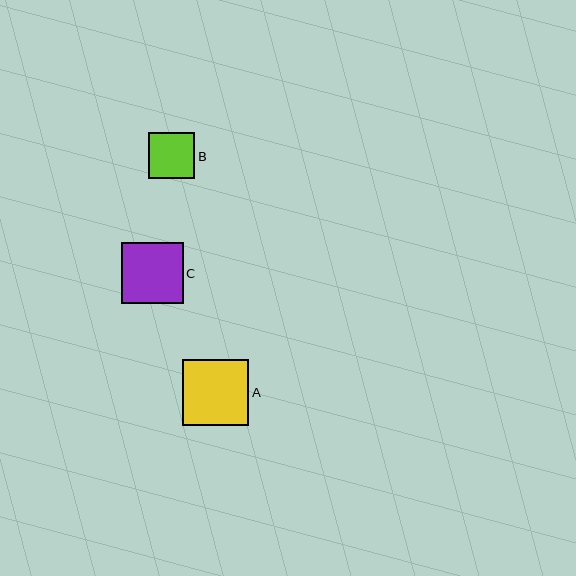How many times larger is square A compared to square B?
Square A is approximately 1.4 times the size of square B.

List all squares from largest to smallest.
From largest to smallest: A, C, B.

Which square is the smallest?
Square B is the smallest with a size of approximately 46 pixels.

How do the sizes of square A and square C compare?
Square A and square C are approximately the same size.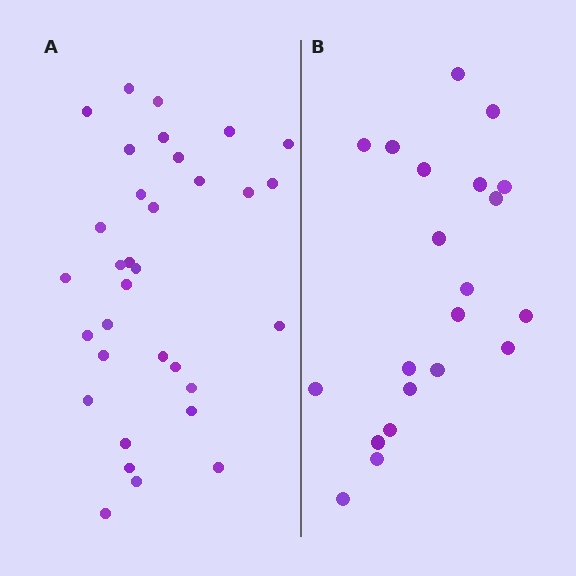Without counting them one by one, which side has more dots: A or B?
Region A (the left region) has more dots.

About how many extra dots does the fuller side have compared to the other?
Region A has roughly 12 or so more dots than region B.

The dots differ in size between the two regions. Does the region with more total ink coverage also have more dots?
No. Region B has more total ink coverage because its dots are larger, but region A actually contains more individual dots. Total area can be misleading — the number of items is what matters here.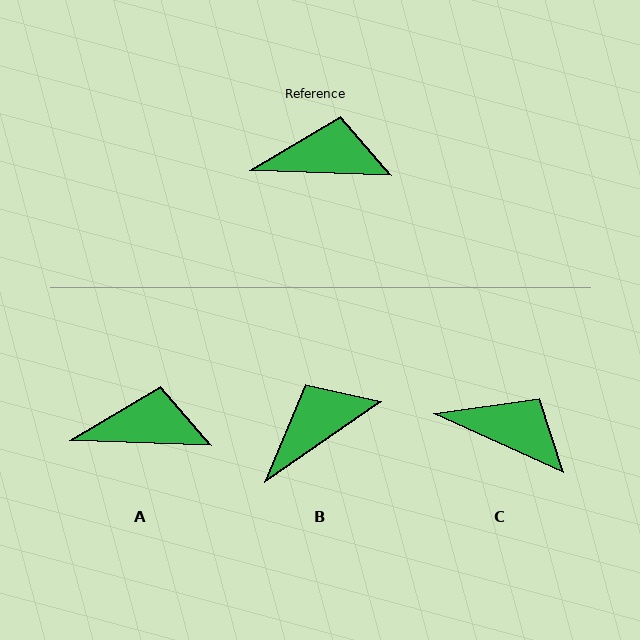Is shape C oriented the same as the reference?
No, it is off by about 23 degrees.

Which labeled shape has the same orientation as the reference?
A.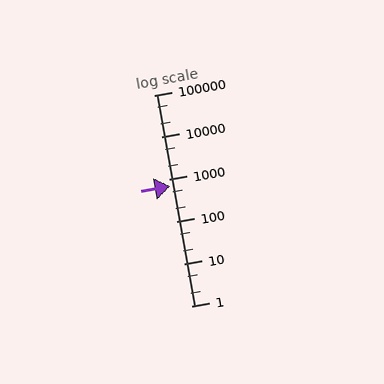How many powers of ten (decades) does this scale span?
The scale spans 5 decades, from 1 to 100000.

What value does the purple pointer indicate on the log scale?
The pointer indicates approximately 700.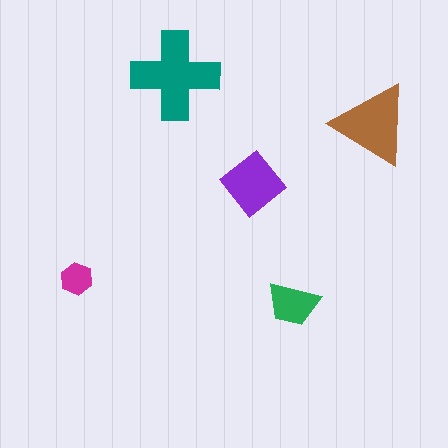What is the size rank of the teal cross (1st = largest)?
1st.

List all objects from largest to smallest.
The teal cross, the brown triangle, the purple diamond, the green trapezoid, the magenta hexagon.